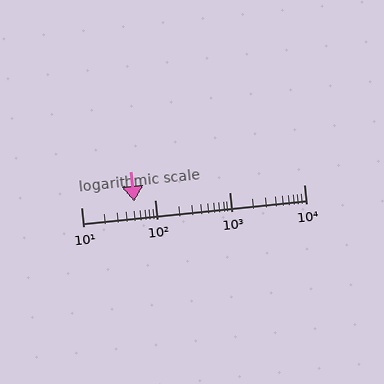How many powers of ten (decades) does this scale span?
The scale spans 3 decades, from 10 to 10000.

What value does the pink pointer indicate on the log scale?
The pointer indicates approximately 52.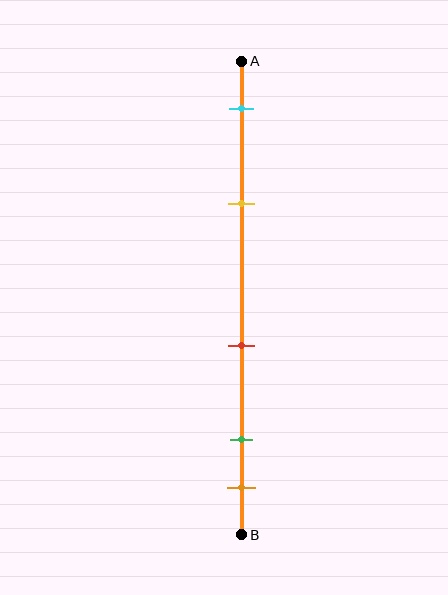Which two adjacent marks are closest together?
The green and orange marks are the closest adjacent pair.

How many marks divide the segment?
There are 5 marks dividing the segment.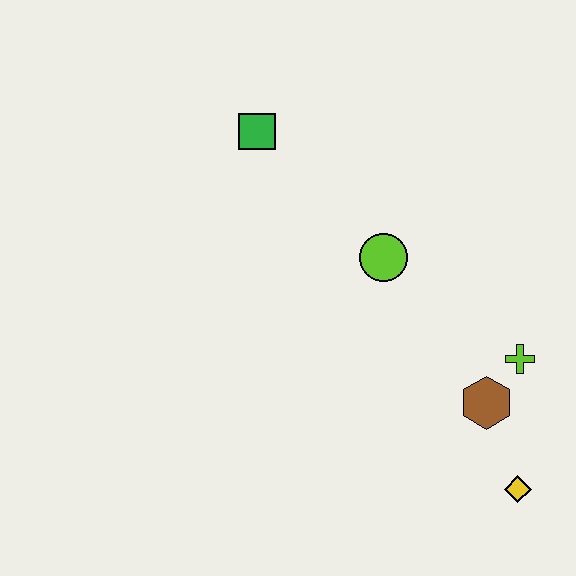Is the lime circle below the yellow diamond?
No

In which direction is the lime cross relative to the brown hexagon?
The lime cross is above the brown hexagon.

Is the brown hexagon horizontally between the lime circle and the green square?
No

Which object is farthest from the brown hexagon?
The green square is farthest from the brown hexagon.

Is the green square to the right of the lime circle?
No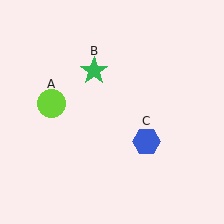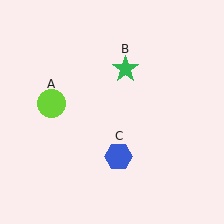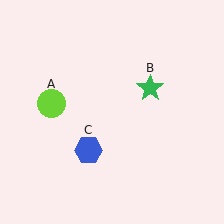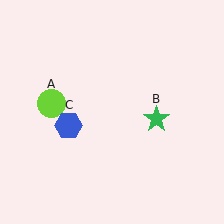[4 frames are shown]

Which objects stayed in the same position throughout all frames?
Lime circle (object A) remained stationary.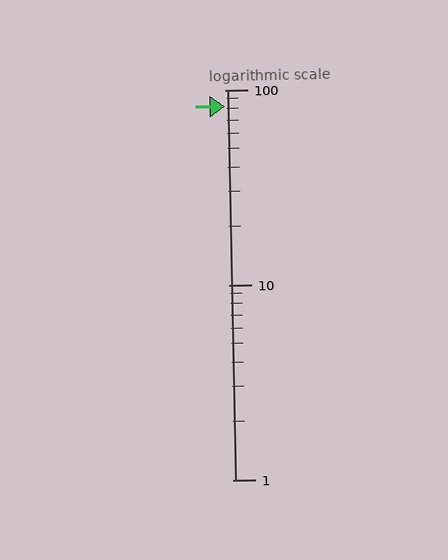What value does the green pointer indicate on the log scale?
The pointer indicates approximately 82.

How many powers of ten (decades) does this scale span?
The scale spans 2 decades, from 1 to 100.